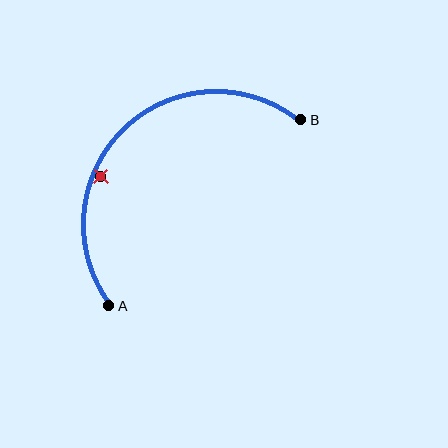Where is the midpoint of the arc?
The arc midpoint is the point on the curve farthest from the straight line joining A and B. It sits above and to the left of that line.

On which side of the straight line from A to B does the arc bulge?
The arc bulges above and to the left of the straight line connecting A and B.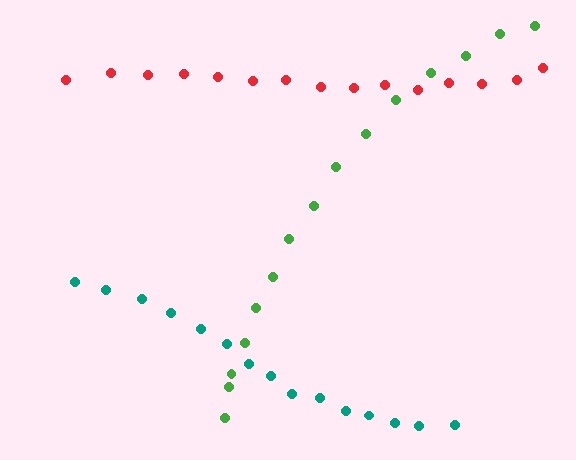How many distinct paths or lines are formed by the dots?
There are 3 distinct paths.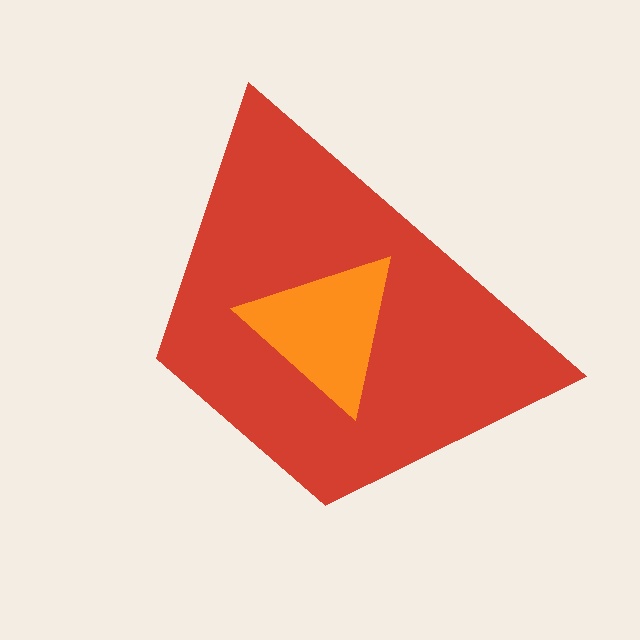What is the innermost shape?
The orange triangle.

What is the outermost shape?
The red trapezoid.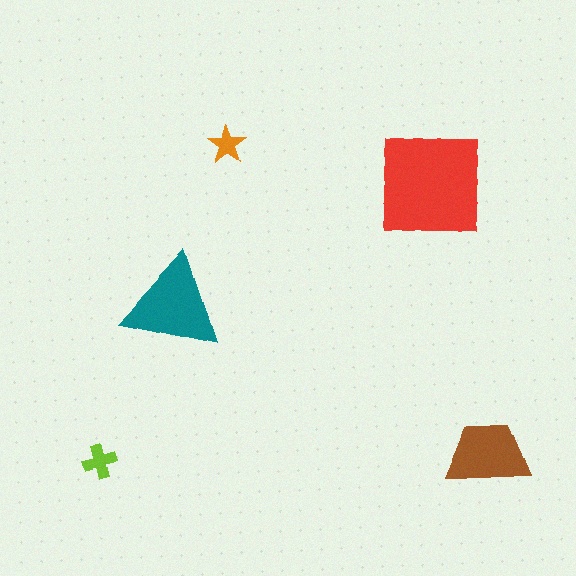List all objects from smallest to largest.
The orange star, the lime cross, the brown trapezoid, the teal triangle, the red square.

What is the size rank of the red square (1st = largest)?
1st.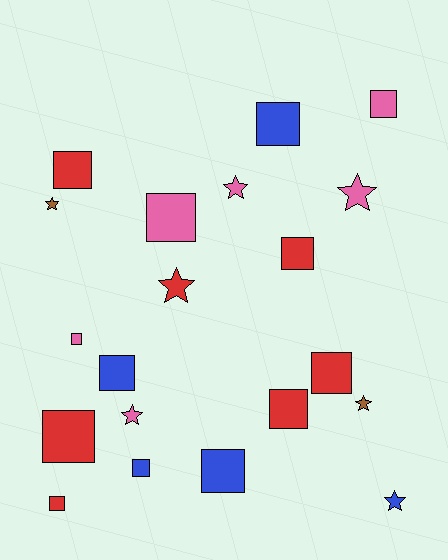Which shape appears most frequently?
Square, with 13 objects.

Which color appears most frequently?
Red, with 7 objects.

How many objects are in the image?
There are 20 objects.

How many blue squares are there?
There are 4 blue squares.